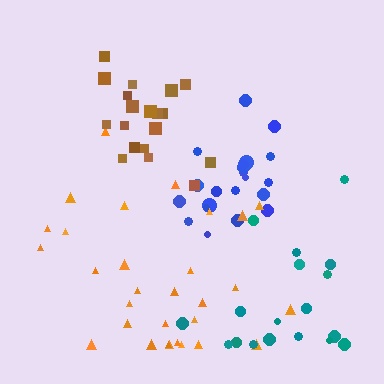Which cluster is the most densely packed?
Blue.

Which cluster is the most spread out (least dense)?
Teal.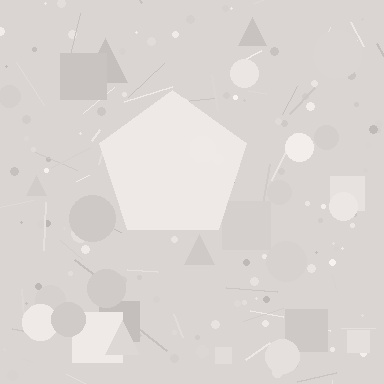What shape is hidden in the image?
A pentagon is hidden in the image.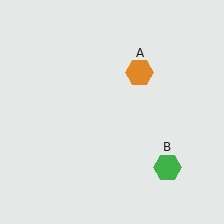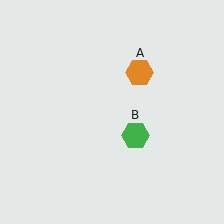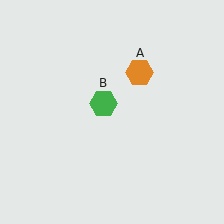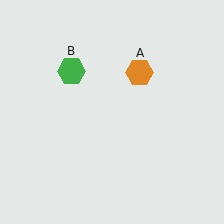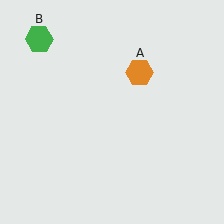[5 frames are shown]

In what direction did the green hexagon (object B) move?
The green hexagon (object B) moved up and to the left.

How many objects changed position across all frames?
1 object changed position: green hexagon (object B).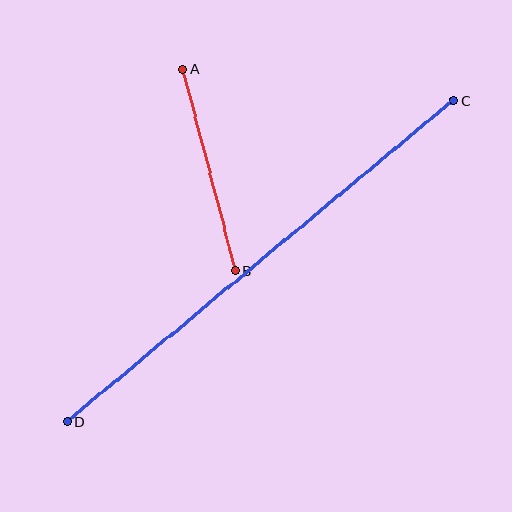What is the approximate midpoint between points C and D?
The midpoint is at approximately (260, 261) pixels.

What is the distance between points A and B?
The distance is approximately 208 pixels.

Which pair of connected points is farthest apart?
Points C and D are farthest apart.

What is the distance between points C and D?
The distance is approximately 503 pixels.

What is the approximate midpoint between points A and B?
The midpoint is at approximately (209, 170) pixels.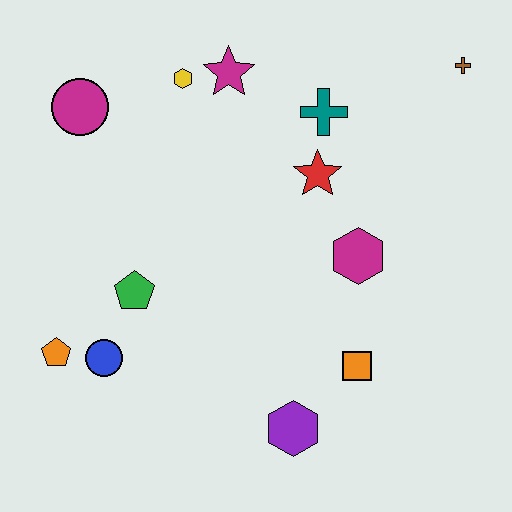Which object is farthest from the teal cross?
The orange pentagon is farthest from the teal cross.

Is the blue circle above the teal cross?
No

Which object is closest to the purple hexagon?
The orange square is closest to the purple hexagon.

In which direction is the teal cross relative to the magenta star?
The teal cross is to the right of the magenta star.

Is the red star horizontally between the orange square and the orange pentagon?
Yes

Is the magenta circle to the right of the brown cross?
No